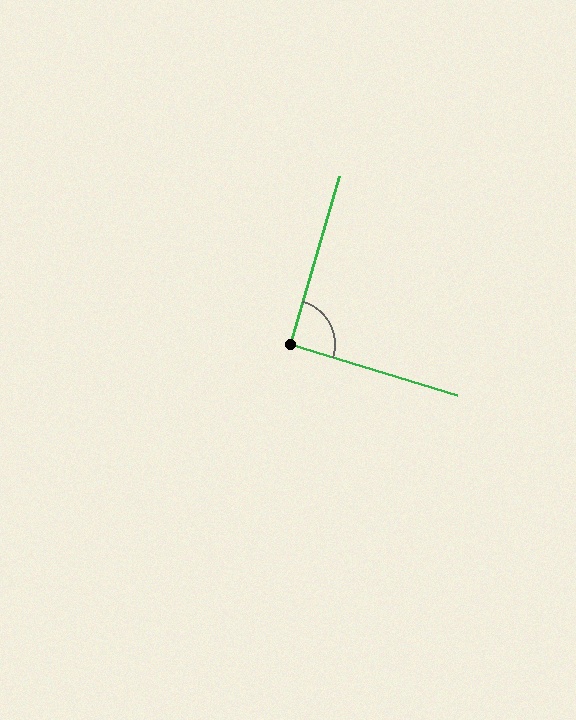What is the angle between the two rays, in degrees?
Approximately 91 degrees.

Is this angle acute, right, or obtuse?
It is approximately a right angle.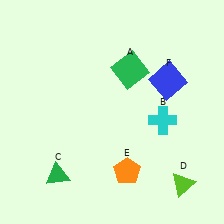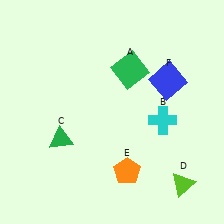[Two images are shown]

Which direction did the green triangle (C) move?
The green triangle (C) moved up.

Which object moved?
The green triangle (C) moved up.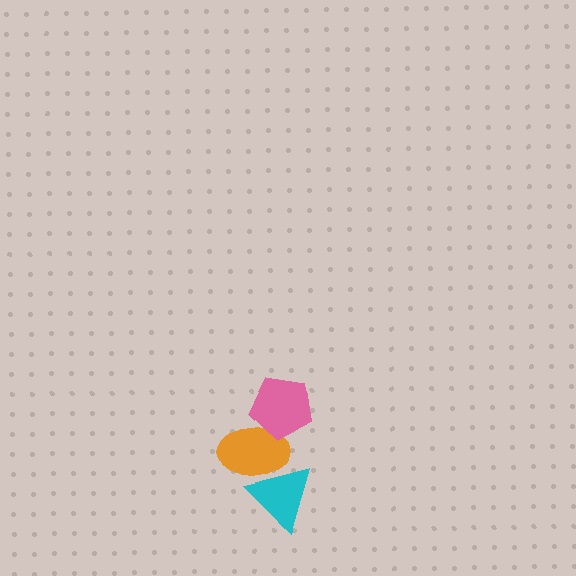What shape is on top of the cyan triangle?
The orange ellipse is on top of the cyan triangle.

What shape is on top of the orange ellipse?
The pink pentagon is on top of the orange ellipse.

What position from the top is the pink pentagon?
The pink pentagon is 1st from the top.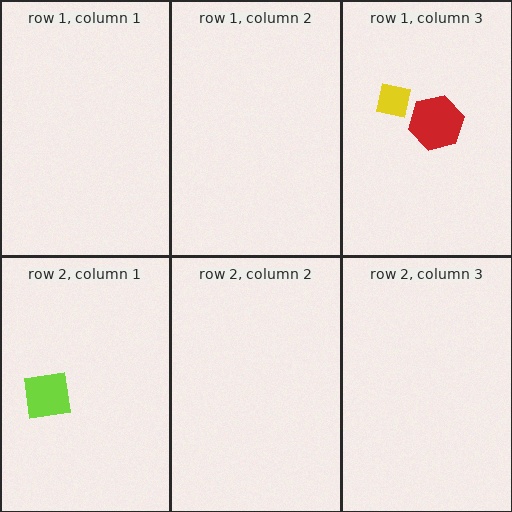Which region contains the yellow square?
The row 1, column 3 region.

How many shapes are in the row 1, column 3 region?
2.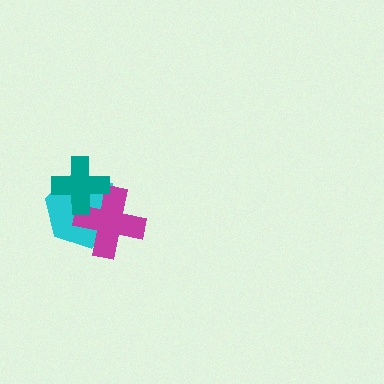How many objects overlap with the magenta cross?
2 objects overlap with the magenta cross.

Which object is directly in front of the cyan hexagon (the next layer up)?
The magenta cross is directly in front of the cyan hexagon.